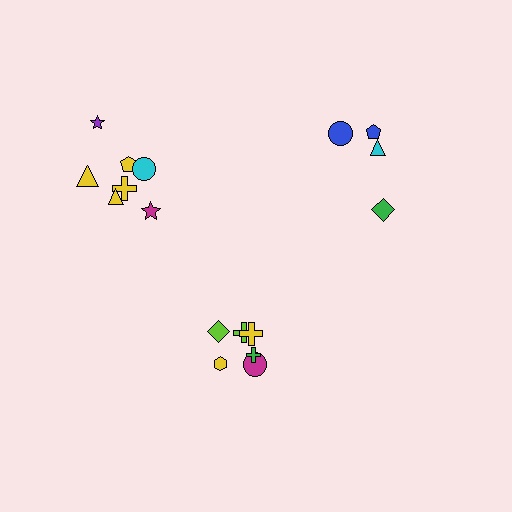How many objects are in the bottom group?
There are 6 objects.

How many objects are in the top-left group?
There are 7 objects.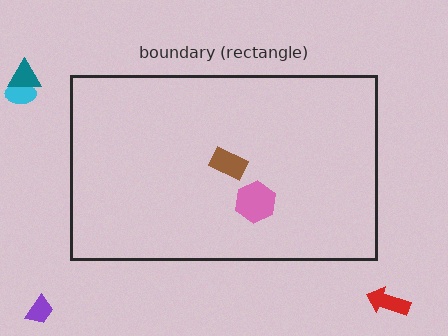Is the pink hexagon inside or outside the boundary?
Inside.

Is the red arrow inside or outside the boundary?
Outside.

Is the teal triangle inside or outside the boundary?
Outside.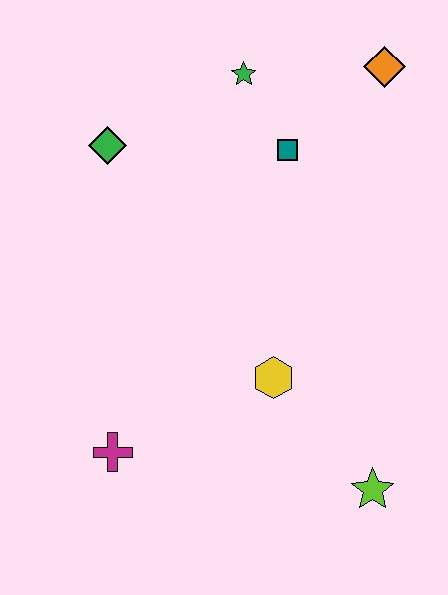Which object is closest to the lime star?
The yellow hexagon is closest to the lime star.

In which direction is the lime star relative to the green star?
The lime star is below the green star.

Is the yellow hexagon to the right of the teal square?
No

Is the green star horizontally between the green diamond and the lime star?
Yes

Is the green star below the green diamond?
No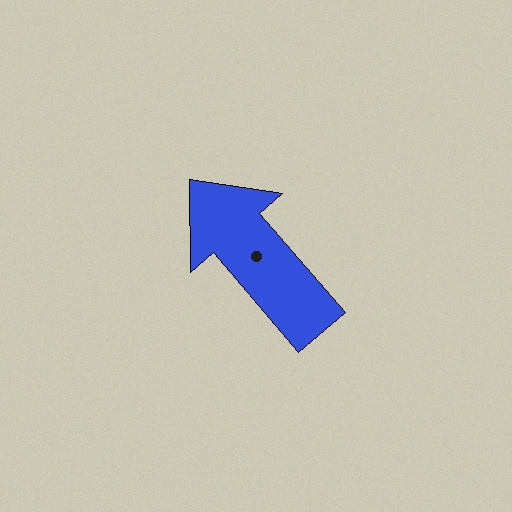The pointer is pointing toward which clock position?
Roughly 11 o'clock.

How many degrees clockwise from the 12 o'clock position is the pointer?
Approximately 319 degrees.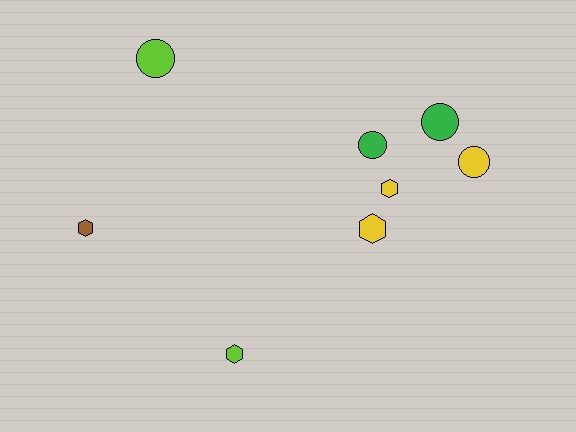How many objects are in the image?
There are 8 objects.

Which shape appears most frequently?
Circle, with 4 objects.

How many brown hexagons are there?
There is 1 brown hexagon.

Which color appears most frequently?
Yellow, with 3 objects.